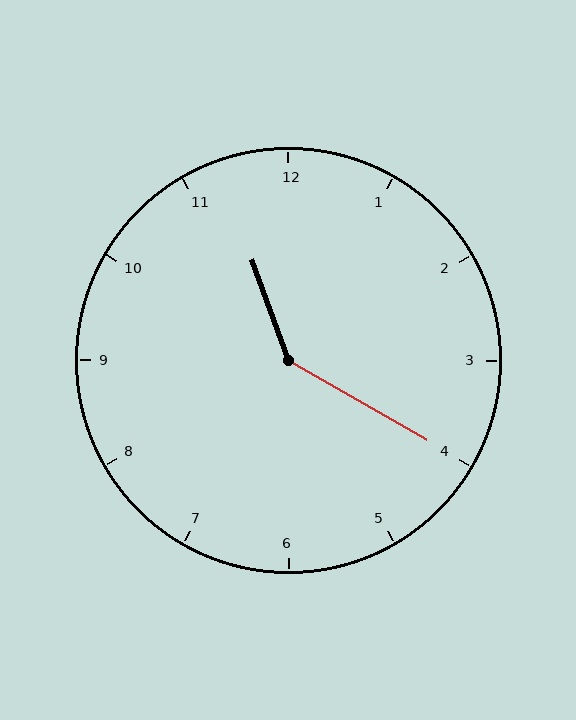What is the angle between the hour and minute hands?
Approximately 140 degrees.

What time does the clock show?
11:20.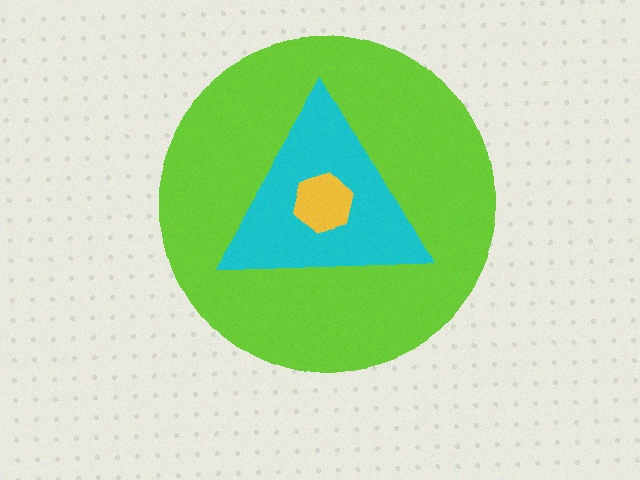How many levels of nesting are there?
3.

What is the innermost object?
The yellow hexagon.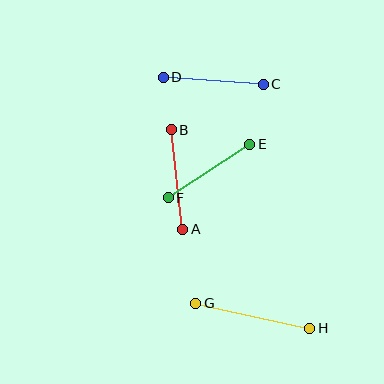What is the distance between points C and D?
The distance is approximately 100 pixels.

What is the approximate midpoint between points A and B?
The midpoint is at approximately (177, 180) pixels.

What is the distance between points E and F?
The distance is approximately 97 pixels.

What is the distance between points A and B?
The distance is approximately 100 pixels.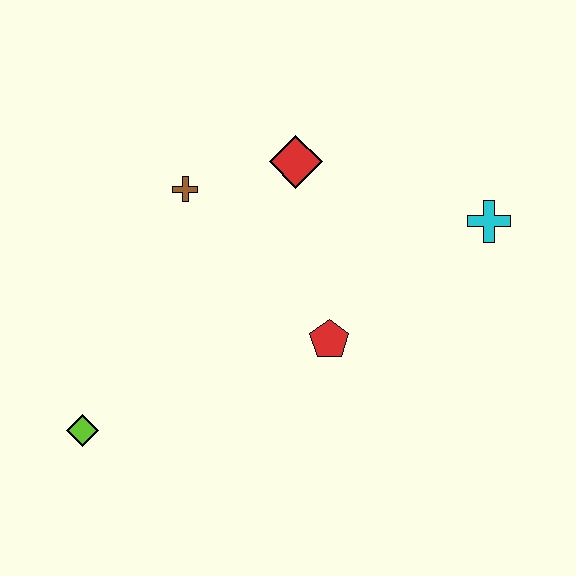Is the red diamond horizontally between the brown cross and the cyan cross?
Yes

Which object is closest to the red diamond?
The brown cross is closest to the red diamond.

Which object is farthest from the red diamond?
The lime diamond is farthest from the red diamond.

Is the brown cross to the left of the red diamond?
Yes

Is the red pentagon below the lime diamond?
No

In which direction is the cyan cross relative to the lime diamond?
The cyan cross is to the right of the lime diamond.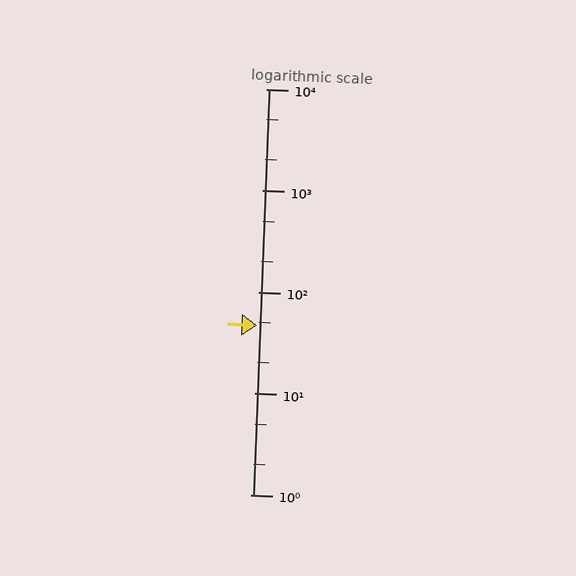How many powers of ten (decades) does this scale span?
The scale spans 4 decades, from 1 to 10000.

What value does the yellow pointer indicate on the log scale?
The pointer indicates approximately 47.